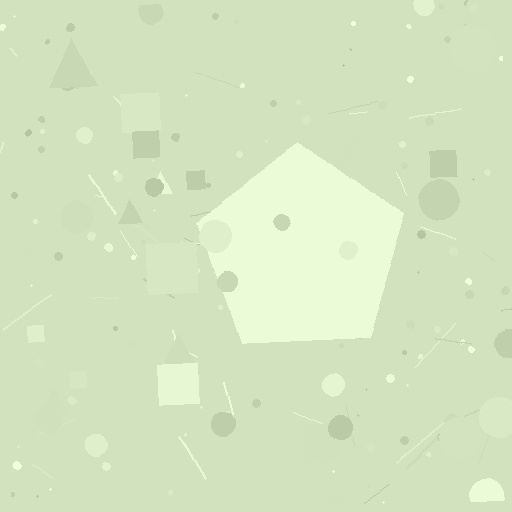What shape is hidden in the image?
A pentagon is hidden in the image.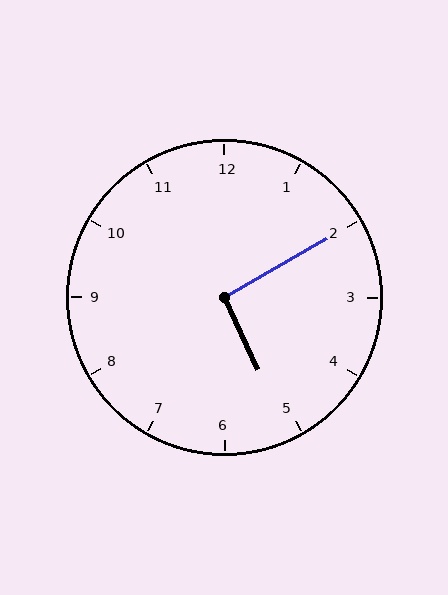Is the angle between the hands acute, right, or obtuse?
It is right.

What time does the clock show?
5:10.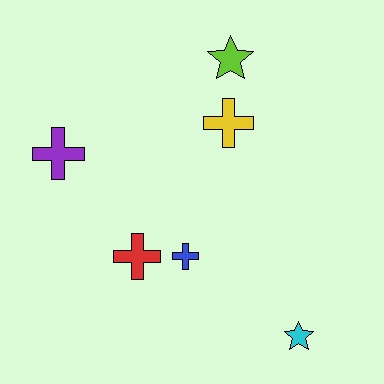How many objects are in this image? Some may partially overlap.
There are 6 objects.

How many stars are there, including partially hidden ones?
There are 2 stars.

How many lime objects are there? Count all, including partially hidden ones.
There is 1 lime object.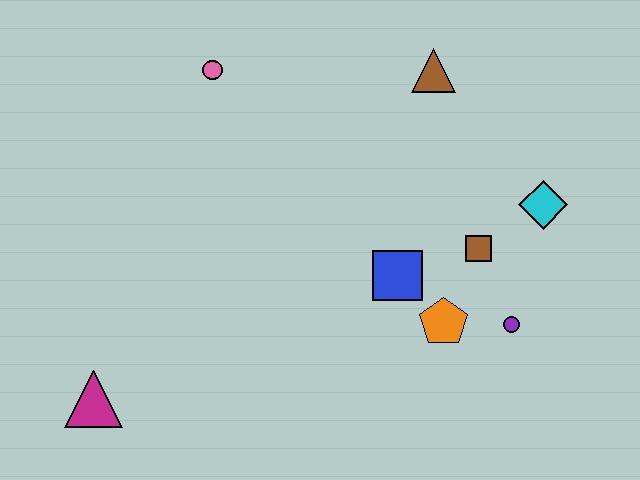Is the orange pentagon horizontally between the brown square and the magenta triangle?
Yes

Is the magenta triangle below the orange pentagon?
Yes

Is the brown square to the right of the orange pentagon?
Yes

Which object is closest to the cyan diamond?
The brown square is closest to the cyan diamond.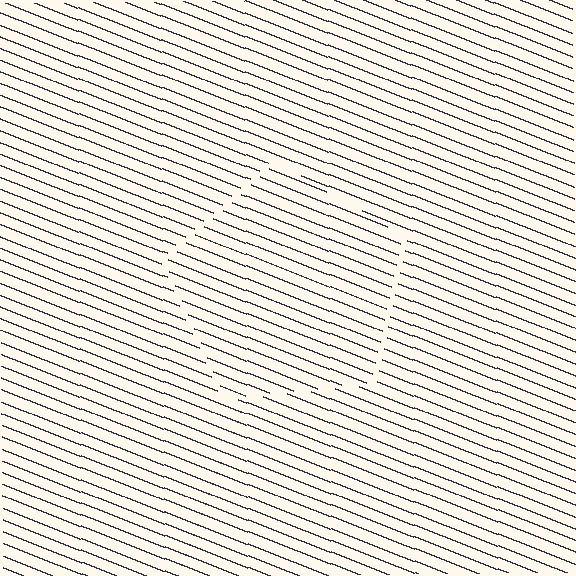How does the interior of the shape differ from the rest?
The interior of the shape contains the same grating, shifted by half a period — the contour is defined by the phase discontinuity where line-ends from the inner and outer gratings abut.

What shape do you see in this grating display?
An illusory pentagon. The interior of the shape contains the same grating, shifted by half a period — the contour is defined by the phase discontinuity where line-ends from the inner and outer gratings abut.